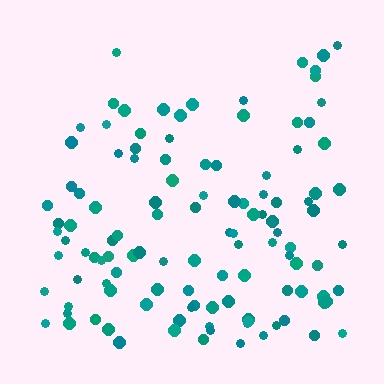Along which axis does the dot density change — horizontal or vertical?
Vertical.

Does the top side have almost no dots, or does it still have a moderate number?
Still a moderate number, just noticeably fewer than the bottom.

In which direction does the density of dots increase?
From top to bottom, with the bottom side densest.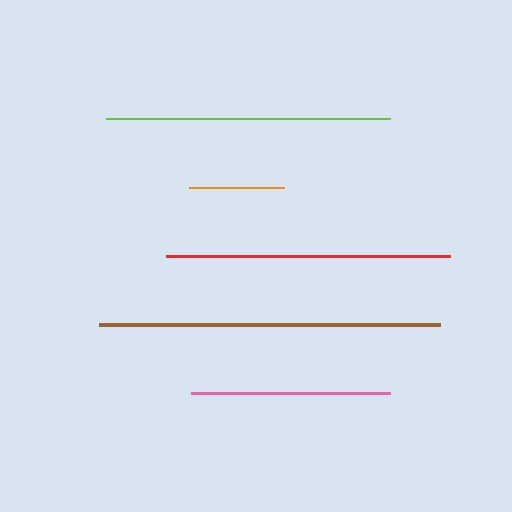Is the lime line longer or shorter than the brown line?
The brown line is longer than the lime line.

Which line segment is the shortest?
The orange line is the shortest at approximately 95 pixels.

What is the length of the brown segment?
The brown segment is approximately 341 pixels long.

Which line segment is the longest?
The brown line is the longest at approximately 341 pixels.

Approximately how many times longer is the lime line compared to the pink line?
The lime line is approximately 1.4 times the length of the pink line.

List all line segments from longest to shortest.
From longest to shortest: brown, red, lime, pink, orange.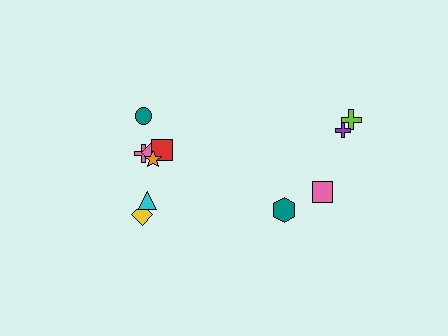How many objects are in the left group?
There are 7 objects.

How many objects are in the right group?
There are 4 objects.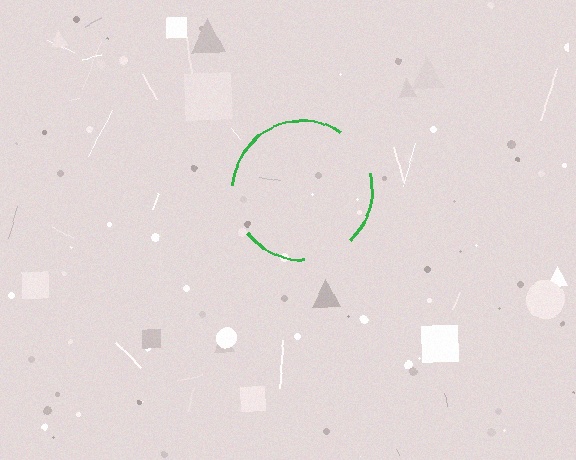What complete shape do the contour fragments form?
The contour fragments form a circle.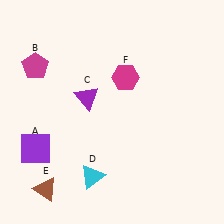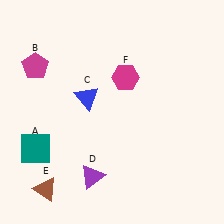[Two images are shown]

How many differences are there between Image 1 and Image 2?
There are 3 differences between the two images.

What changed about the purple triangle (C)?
In Image 1, C is purple. In Image 2, it changed to blue.